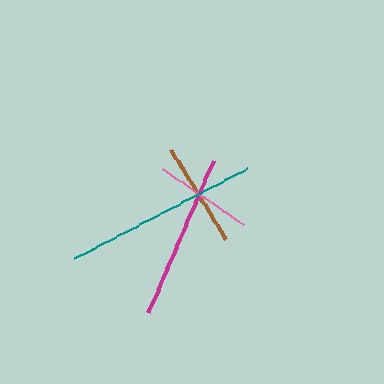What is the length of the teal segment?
The teal segment is approximately 195 pixels long.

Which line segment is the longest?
The teal line is the longest at approximately 195 pixels.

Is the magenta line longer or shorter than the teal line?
The teal line is longer than the magenta line.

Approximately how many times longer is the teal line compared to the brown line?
The teal line is approximately 1.9 times the length of the brown line.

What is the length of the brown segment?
The brown segment is approximately 104 pixels long.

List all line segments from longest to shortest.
From longest to shortest: teal, magenta, brown, pink.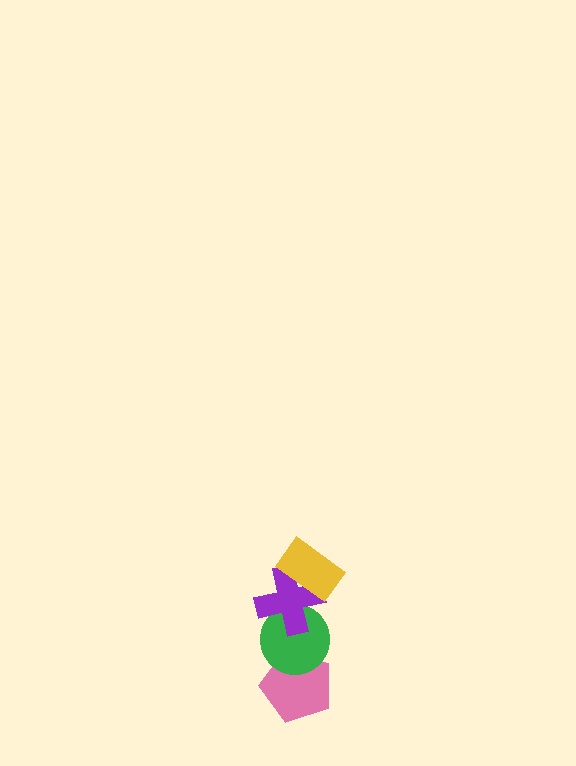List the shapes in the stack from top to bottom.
From top to bottom: the yellow rectangle, the purple cross, the green circle, the pink pentagon.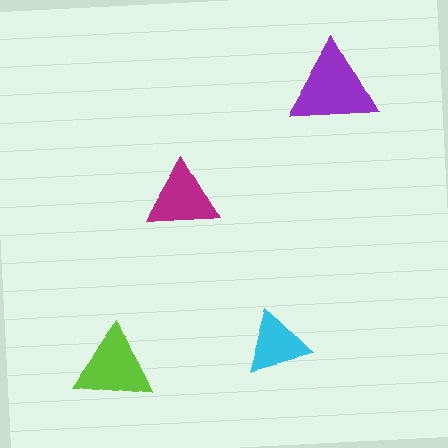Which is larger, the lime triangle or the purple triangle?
The purple one.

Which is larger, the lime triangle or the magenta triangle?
The lime one.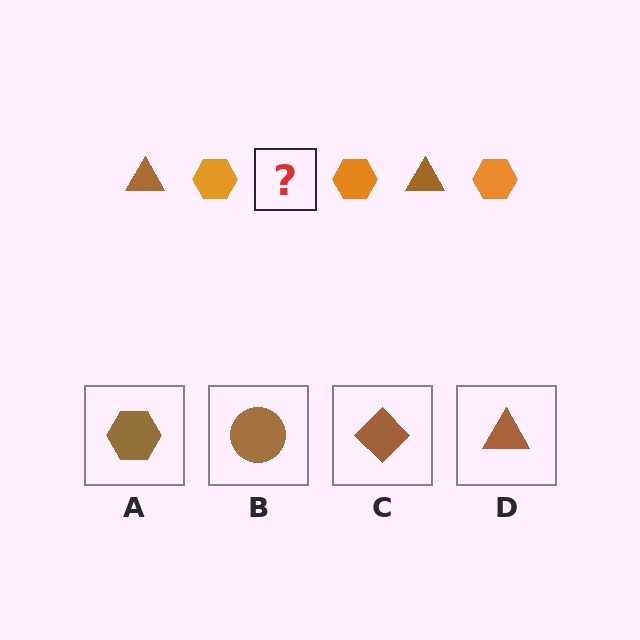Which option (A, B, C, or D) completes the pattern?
D.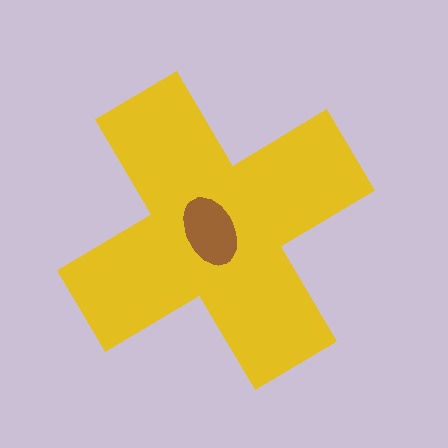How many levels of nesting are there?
2.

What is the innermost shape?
The brown ellipse.